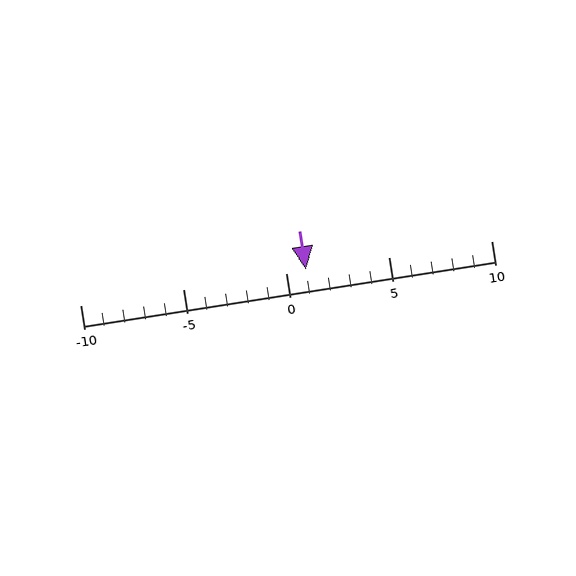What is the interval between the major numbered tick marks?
The major tick marks are spaced 5 units apart.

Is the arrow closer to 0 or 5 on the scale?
The arrow is closer to 0.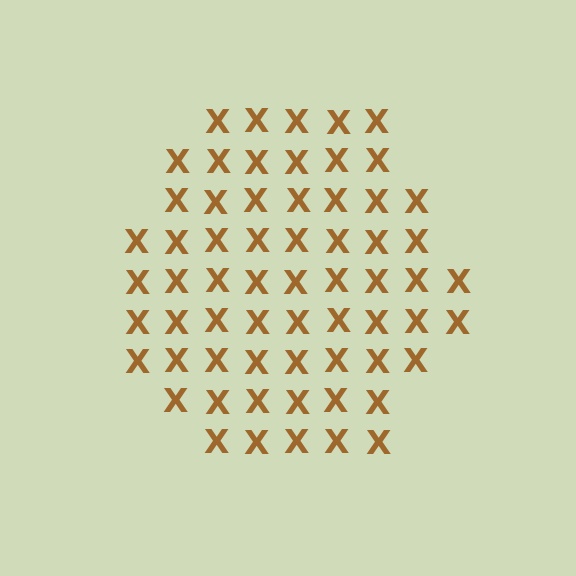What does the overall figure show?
The overall figure shows a hexagon.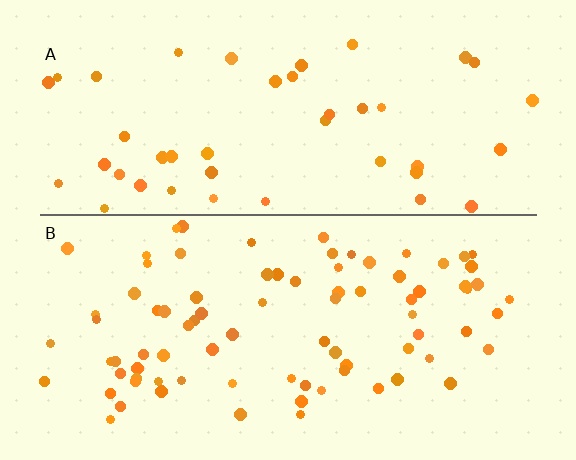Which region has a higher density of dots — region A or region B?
B (the bottom).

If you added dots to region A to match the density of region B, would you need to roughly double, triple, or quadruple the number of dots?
Approximately double.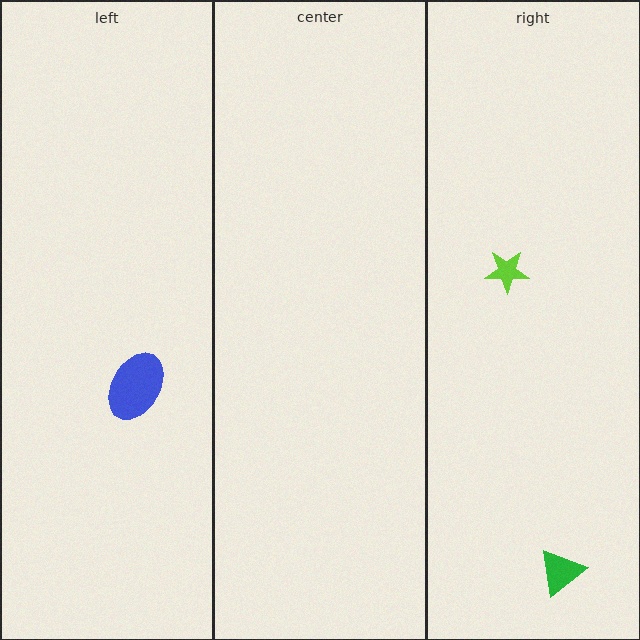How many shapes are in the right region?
2.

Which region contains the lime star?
The right region.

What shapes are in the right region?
The green triangle, the lime star.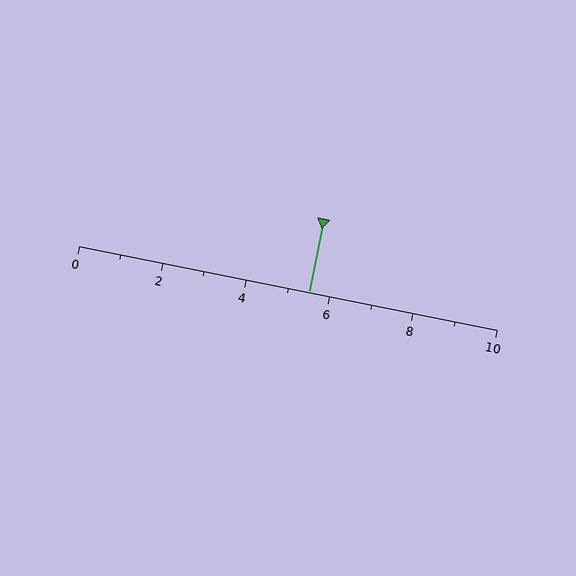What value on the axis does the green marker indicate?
The marker indicates approximately 5.5.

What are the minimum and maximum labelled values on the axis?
The axis runs from 0 to 10.